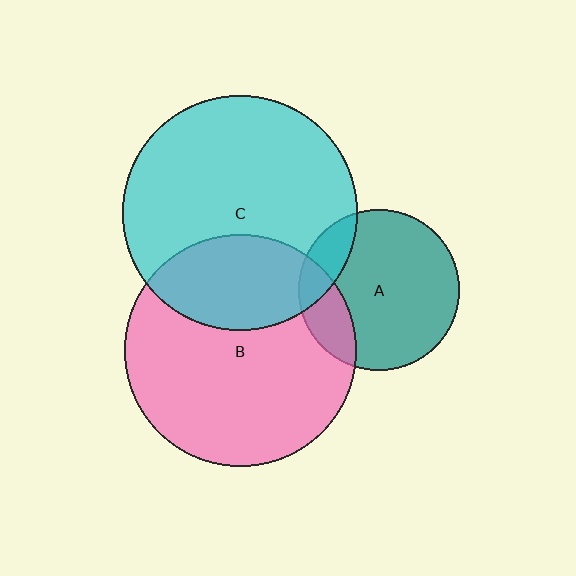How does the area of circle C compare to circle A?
Approximately 2.1 times.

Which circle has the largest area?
Circle C (cyan).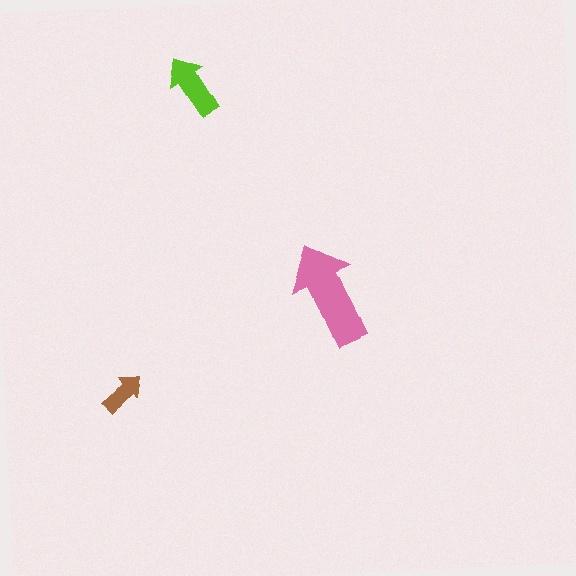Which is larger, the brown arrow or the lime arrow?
The lime one.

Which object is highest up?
The lime arrow is topmost.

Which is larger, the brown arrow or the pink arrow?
The pink one.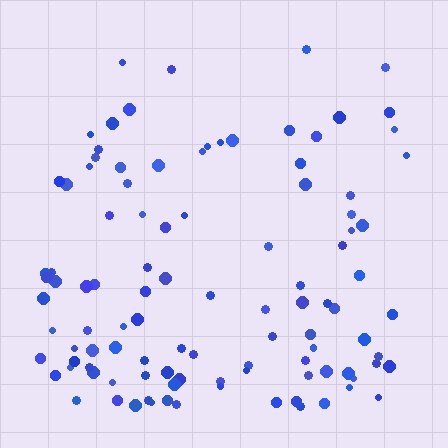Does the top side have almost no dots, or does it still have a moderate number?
Still a moderate number, just noticeably fewer than the bottom.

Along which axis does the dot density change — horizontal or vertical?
Vertical.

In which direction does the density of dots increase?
From top to bottom, with the bottom side densest.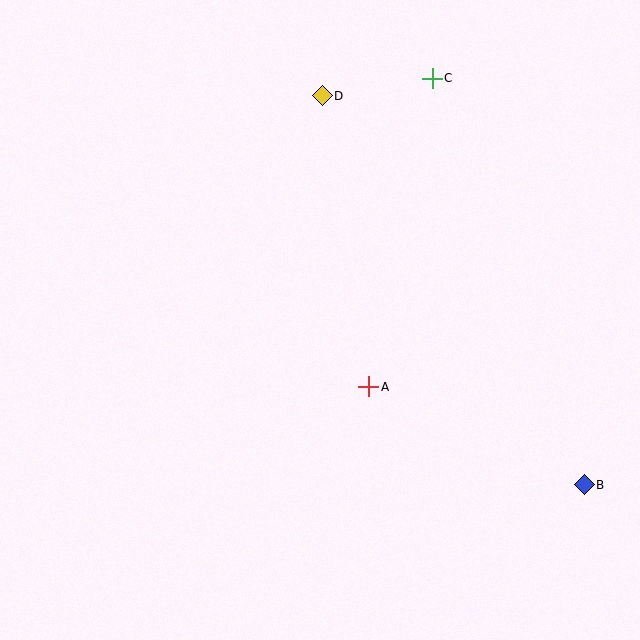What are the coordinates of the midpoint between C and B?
The midpoint between C and B is at (508, 282).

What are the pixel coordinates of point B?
Point B is at (584, 485).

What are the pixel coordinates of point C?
Point C is at (432, 79).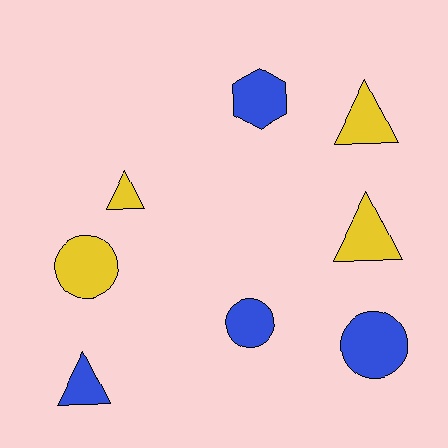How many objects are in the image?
There are 8 objects.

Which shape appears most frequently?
Triangle, with 4 objects.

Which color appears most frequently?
Yellow, with 4 objects.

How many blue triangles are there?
There is 1 blue triangle.